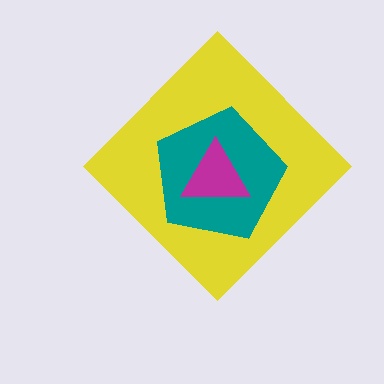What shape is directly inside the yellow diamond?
The teal pentagon.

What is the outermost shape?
The yellow diamond.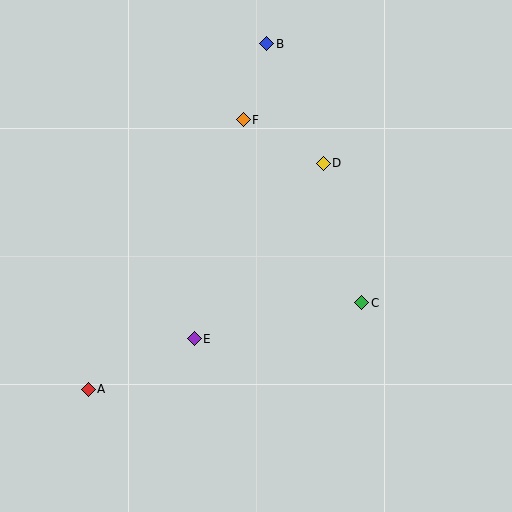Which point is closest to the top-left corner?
Point B is closest to the top-left corner.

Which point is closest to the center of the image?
Point E at (194, 339) is closest to the center.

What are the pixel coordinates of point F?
Point F is at (243, 120).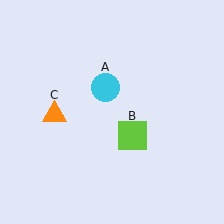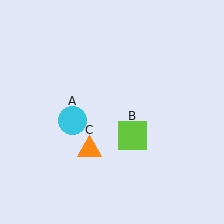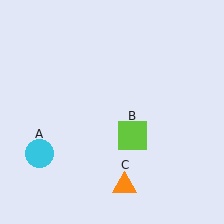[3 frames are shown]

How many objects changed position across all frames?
2 objects changed position: cyan circle (object A), orange triangle (object C).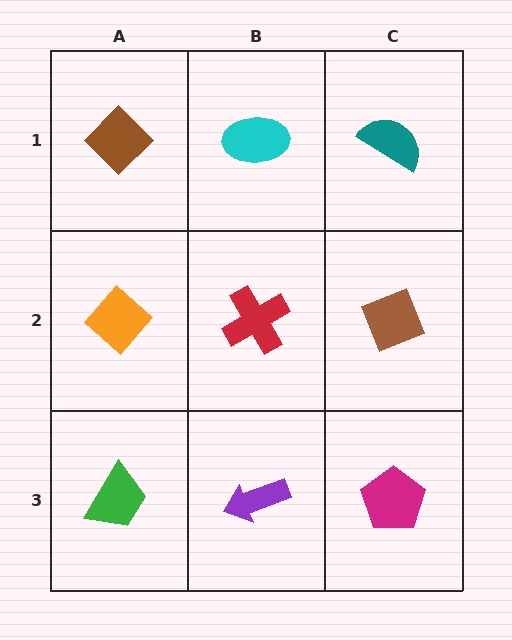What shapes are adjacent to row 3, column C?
A brown diamond (row 2, column C), a purple arrow (row 3, column B).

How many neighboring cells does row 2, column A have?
3.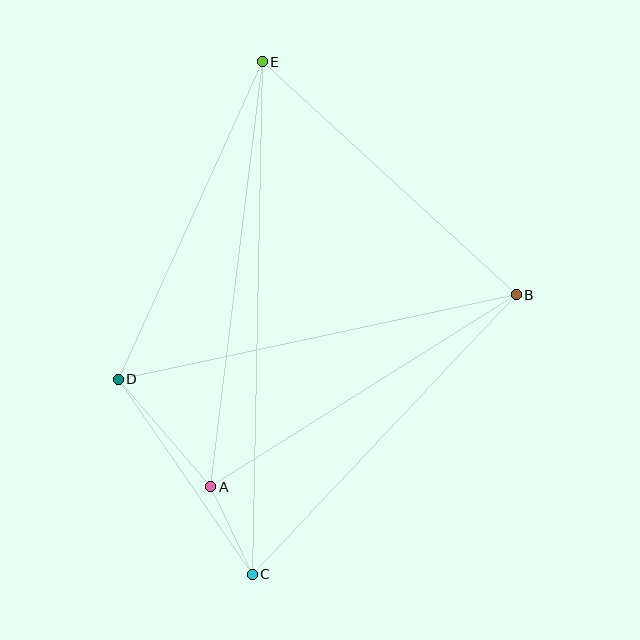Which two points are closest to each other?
Points A and C are closest to each other.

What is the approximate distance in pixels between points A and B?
The distance between A and B is approximately 361 pixels.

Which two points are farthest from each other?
Points C and E are farthest from each other.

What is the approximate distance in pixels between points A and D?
The distance between A and D is approximately 141 pixels.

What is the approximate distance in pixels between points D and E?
The distance between D and E is approximately 349 pixels.